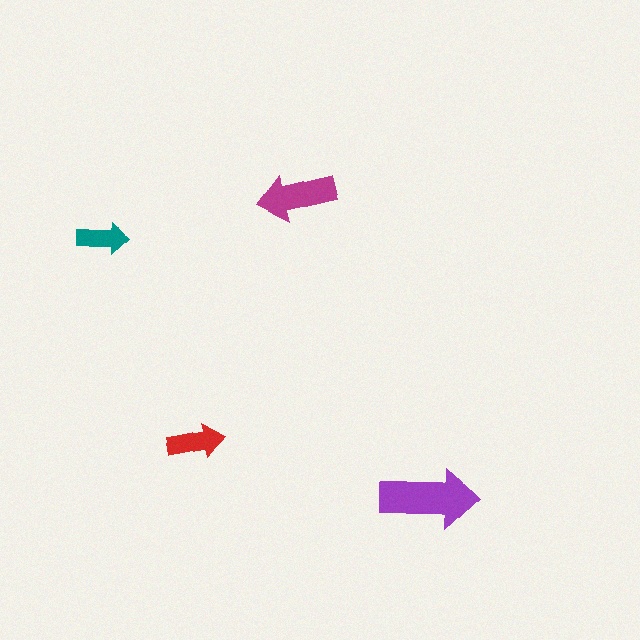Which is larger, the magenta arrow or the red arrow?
The magenta one.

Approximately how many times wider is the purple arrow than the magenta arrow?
About 1.5 times wider.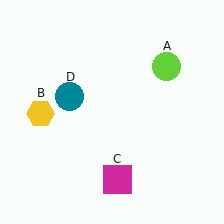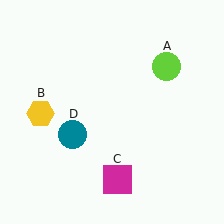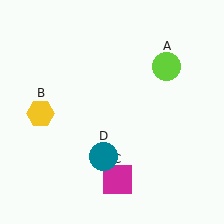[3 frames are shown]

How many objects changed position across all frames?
1 object changed position: teal circle (object D).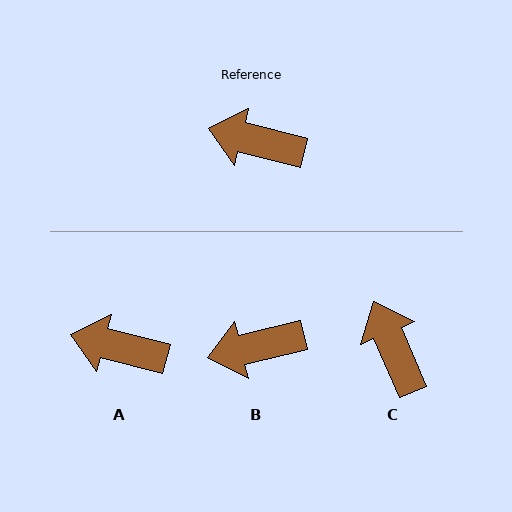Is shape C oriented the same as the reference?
No, it is off by about 53 degrees.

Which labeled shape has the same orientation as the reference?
A.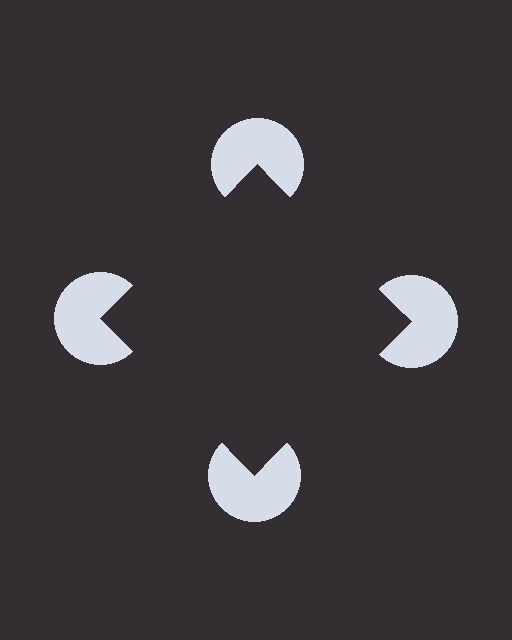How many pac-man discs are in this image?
There are 4 — one at each vertex of the illusory square.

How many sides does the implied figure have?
4 sides.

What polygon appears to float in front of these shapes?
An illusory square — its edges are inferred from the aligned wedge cuts in the pac-man discs, not physically drawn.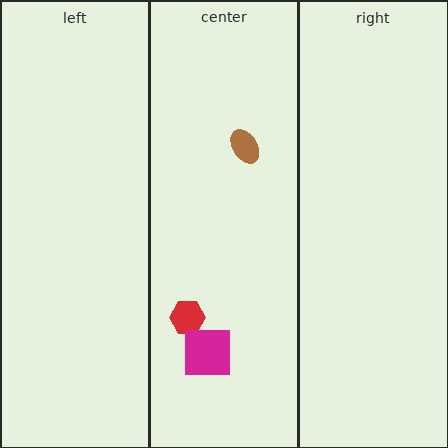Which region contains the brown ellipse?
The center region.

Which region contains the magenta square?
The center region.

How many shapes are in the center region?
3.